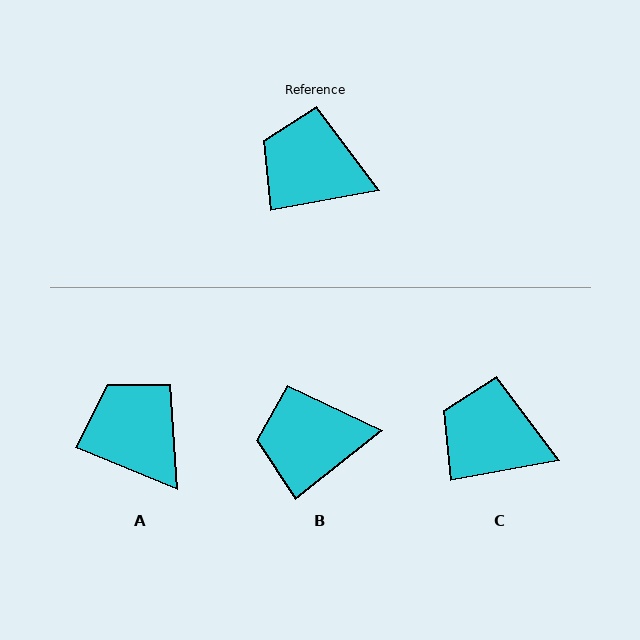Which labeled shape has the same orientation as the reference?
C.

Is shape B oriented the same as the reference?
No, it is off by about 28 degrees.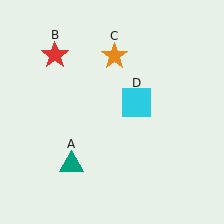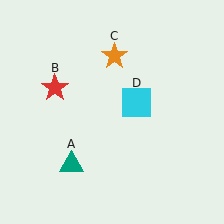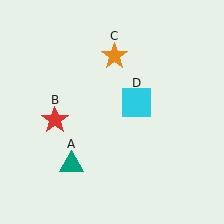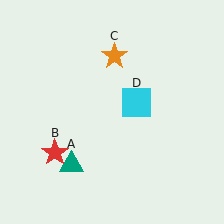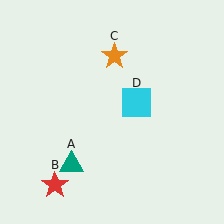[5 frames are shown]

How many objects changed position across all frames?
1 object changed position: red star (object B).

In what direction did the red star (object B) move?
The red star (object B) moved down.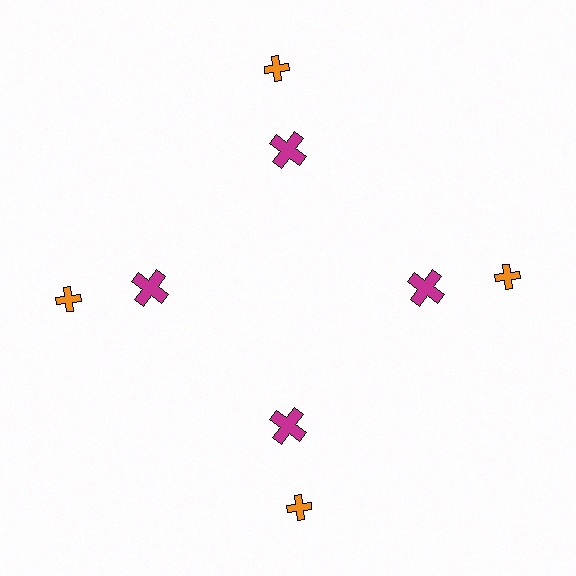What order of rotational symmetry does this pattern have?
This pattern has 4-fold rotational symmetry.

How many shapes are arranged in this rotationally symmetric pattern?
There are 8 shapes, arranged in 4 groups of 2.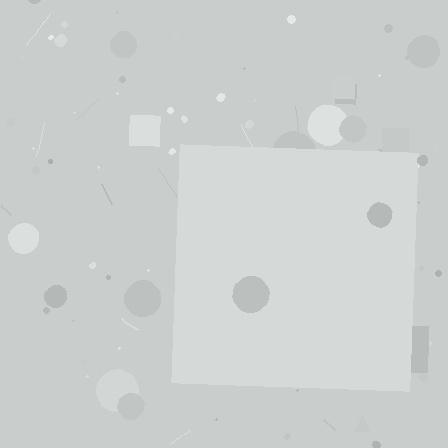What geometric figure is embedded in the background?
A square is embedded in the background.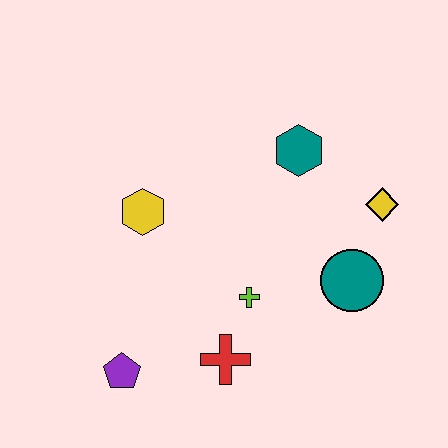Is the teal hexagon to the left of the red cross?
No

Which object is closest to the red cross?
The lime cross is closest to the red cross.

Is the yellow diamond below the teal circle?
No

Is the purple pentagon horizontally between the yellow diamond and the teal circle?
No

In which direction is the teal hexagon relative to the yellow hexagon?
The teal hexagon is to the right of the yellow hexagon.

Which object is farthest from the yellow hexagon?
The yellow diamond is farthest from the yellow hexagon.